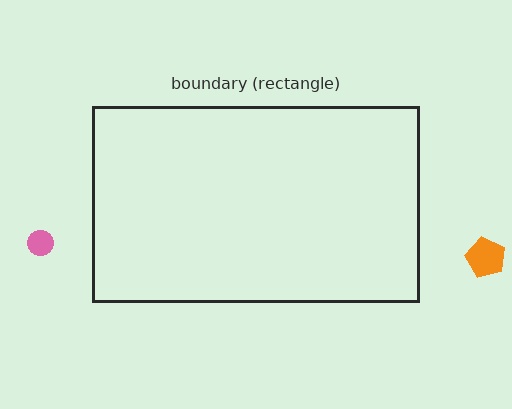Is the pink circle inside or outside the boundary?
Outside.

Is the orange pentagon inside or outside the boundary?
Outside.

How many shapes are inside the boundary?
0 inside, 2 outside.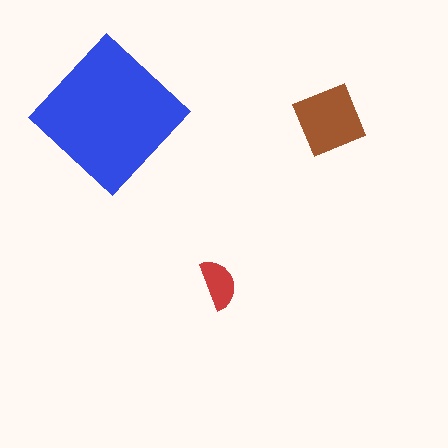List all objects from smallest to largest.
The red semicircle, the brown diamond, the blue diamond.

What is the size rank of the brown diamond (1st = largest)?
2nd.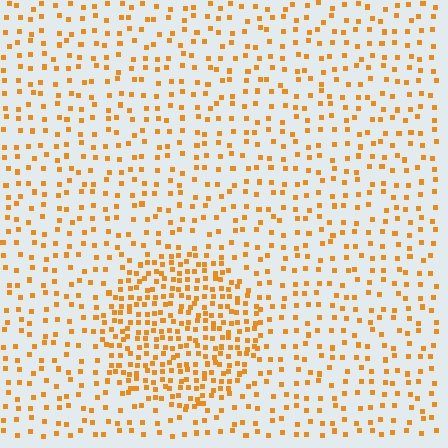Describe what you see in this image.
The image contains small orange elements arranged at two different densities. A circle-shaped region is visible where the elements are more densely packed than the surrounding area.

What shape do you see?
I see a circle.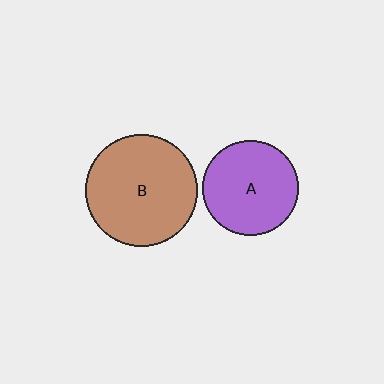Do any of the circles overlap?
No, none of the circles overlap.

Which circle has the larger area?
Circle B (brown).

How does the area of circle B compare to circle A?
Approximately 1.4 times.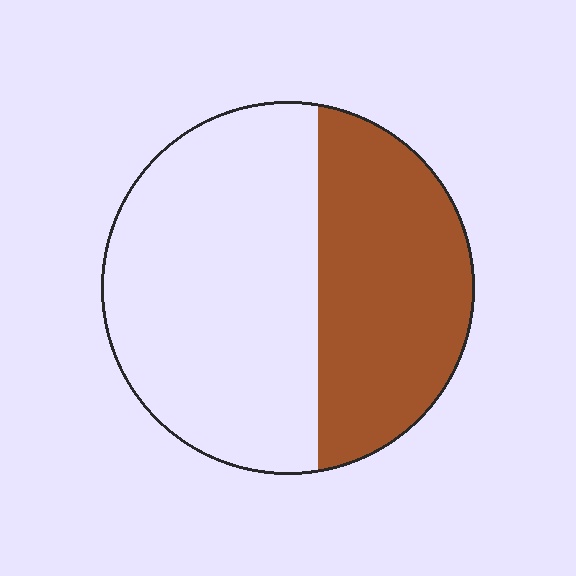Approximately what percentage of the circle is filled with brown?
Approximately 40%.